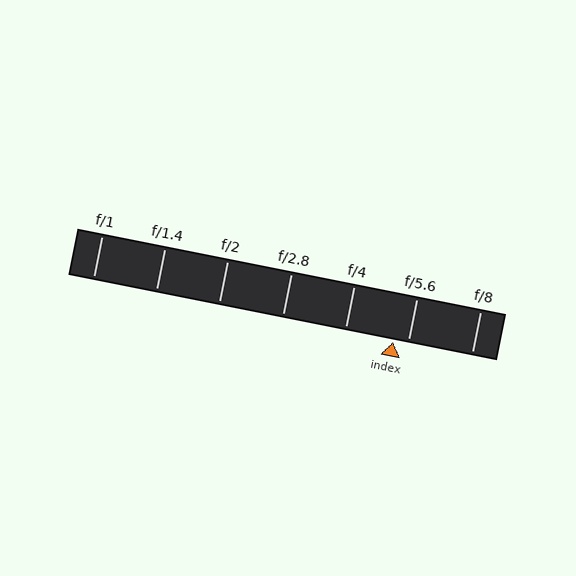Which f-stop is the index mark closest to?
The index mark is closest to f/5.6.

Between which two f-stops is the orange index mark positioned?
The index mark is between f/4 and f/5.6.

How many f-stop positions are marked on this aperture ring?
There are 7 f-stop positions marked.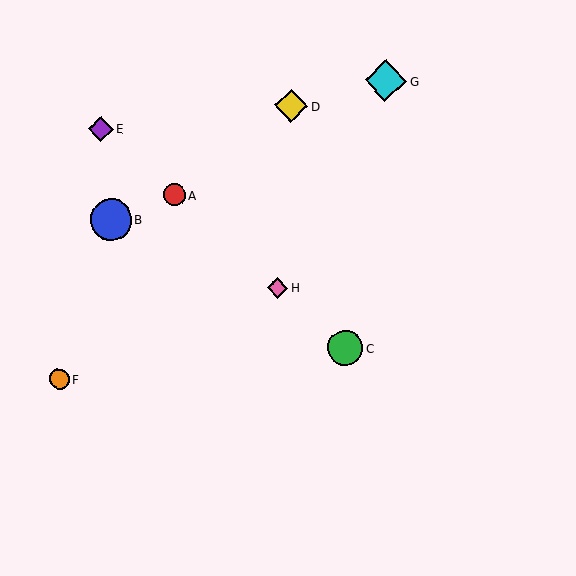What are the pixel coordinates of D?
Object D is at (291, 106).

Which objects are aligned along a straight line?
Objects A, C, E, H are aligned along a straight line.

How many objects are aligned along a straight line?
4 objects (A, C, E, H) are aligned along a straight line.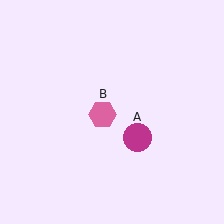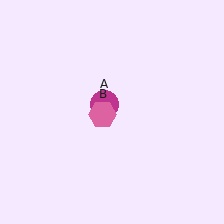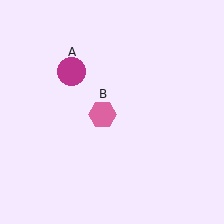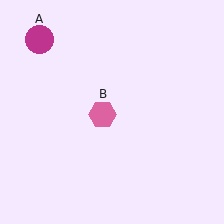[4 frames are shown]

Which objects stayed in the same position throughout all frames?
Pink hexagon (object B) remained stationary.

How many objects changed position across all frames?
1 object changed position: magenta circle (object A).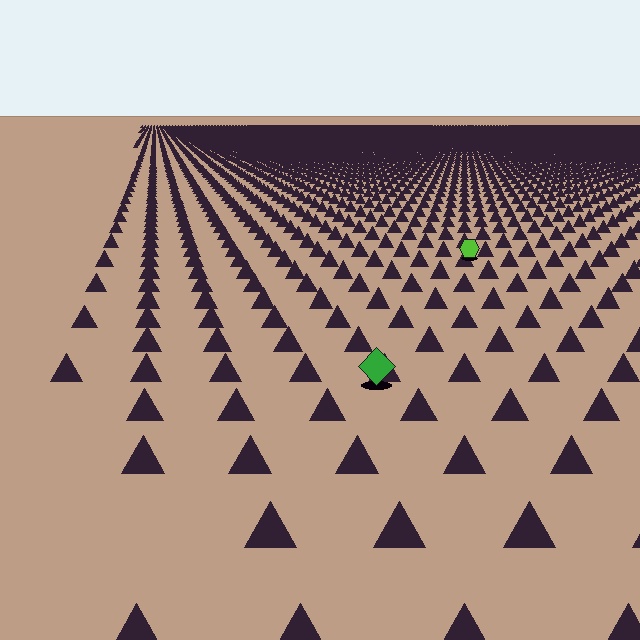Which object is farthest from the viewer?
The lime hexagon is farthest from the viewer. It appears smaller and the ground texture around it is denser.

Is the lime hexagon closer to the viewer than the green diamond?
No. The green diamond is closer — you can tell from the texture gradient: the ground texture is coarser near it.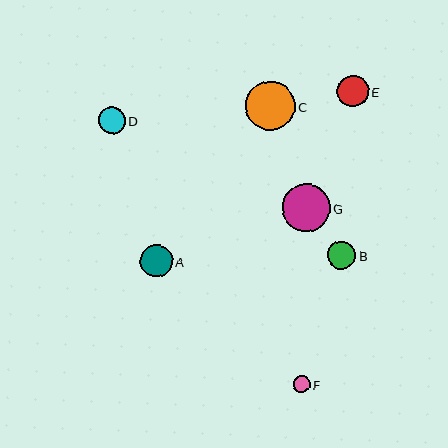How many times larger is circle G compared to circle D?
Circle G is approximately 1.8 times the size of circle D.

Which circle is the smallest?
Circle F is the smallest with a size of approximately 16 pixels.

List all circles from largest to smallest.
From largest to smallest: C, G, A, E, B, D, F.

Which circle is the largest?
Circle C is the largest with a size of approximately 50 pixels.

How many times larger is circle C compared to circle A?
Circle C is approximately 1.5 times the size of circle A.